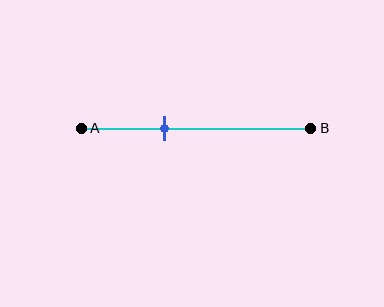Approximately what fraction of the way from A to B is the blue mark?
The blue mark is approximately 35% of the way from A to B.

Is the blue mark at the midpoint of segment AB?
No, the mark is at about 35% from A, not at the 50% midpoint.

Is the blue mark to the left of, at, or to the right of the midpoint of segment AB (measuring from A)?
The blue mark is to the left of the midpoint of segment AB.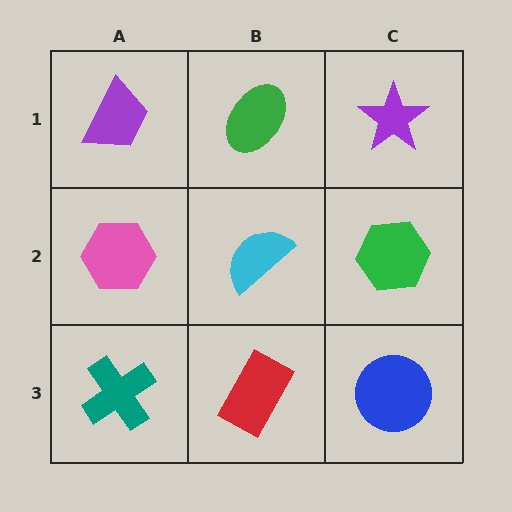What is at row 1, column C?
A purple star.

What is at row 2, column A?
A pink hexagon.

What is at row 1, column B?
A green ellipse.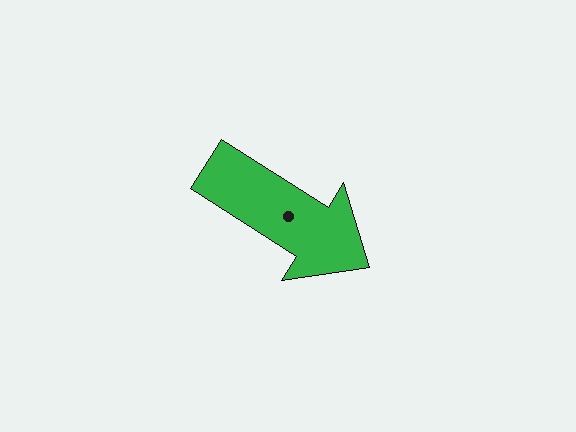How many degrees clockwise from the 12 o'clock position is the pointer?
Approximately 122 degrees.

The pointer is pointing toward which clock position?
Roughly 4 o'clock.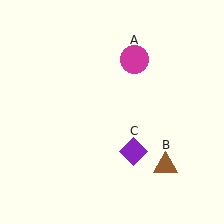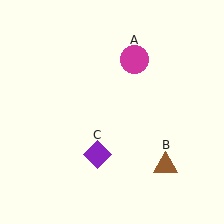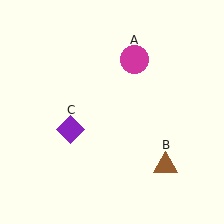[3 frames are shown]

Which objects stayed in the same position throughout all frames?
Magenta circle (object A) and brown triangle (object B) remained stationary.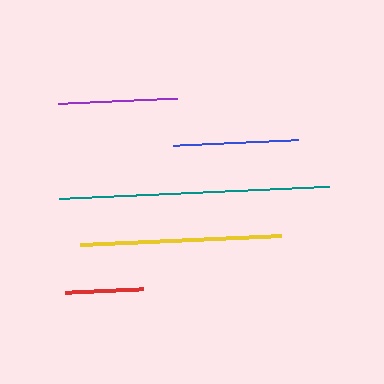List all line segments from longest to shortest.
From longest to shortest: teal, yellow, blue, purple, red.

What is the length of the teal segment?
The teal segment is approximately 270 pixels long.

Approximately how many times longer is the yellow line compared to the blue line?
The yellow line is approximately 1.6 times the length of the blue line.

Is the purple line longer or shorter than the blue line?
The blue line is longer than the purple line.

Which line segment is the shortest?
The red line is the shortest at approximately 78 pixels.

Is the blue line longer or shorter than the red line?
The blue line is longer than the red line.